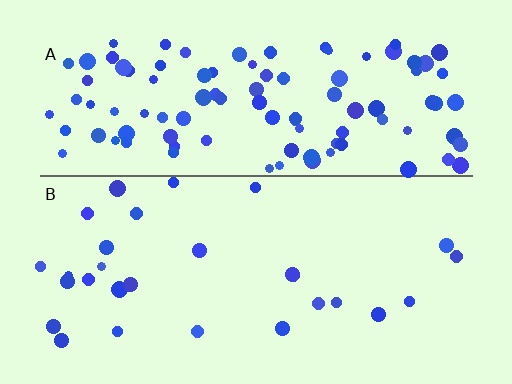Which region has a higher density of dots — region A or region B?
A (the top).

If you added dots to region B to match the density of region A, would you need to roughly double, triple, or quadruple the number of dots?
Approximately quadruple.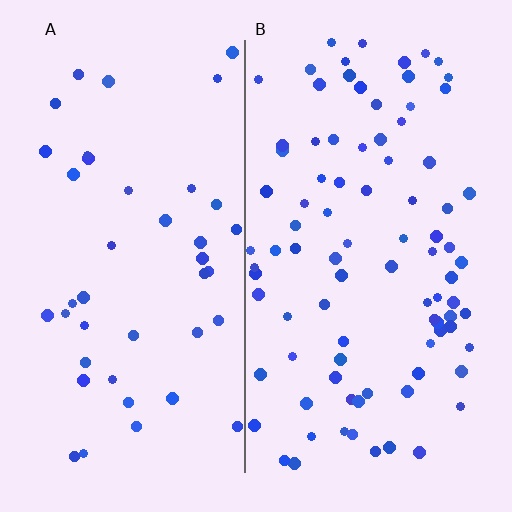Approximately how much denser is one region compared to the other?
Approximately 2.1× — region B over region A.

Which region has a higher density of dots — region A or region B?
B (the right).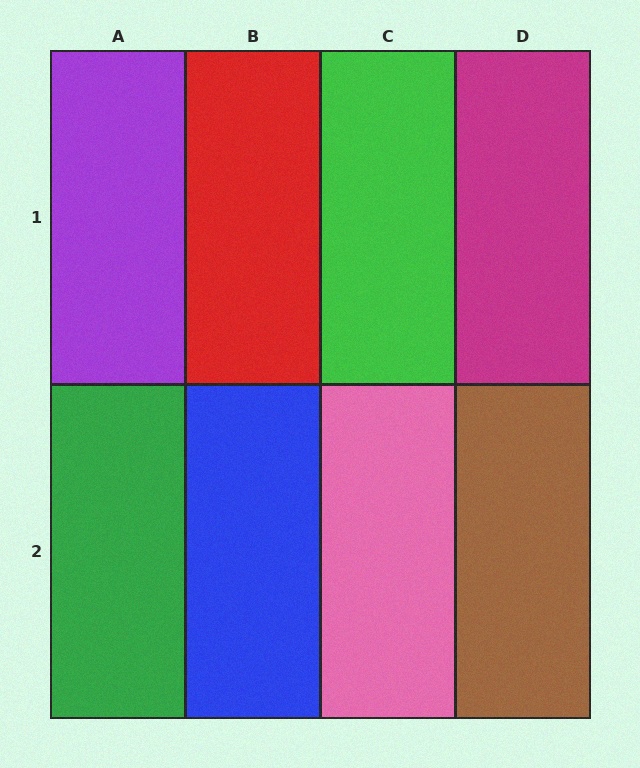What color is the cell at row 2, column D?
Brown.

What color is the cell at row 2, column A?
Green.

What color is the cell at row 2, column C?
Pink.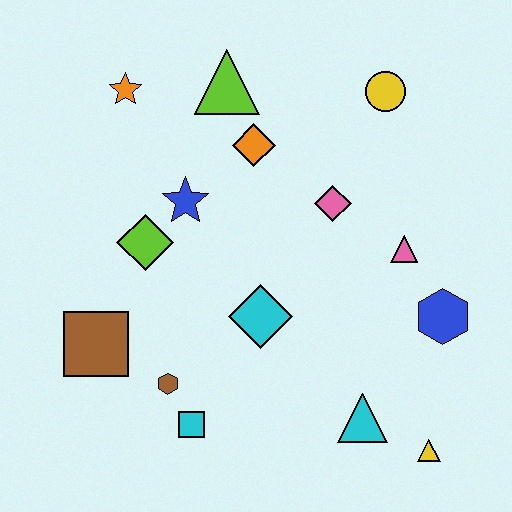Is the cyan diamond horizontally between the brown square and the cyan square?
No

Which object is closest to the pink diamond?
The pink triangle is closest to the pink diamond.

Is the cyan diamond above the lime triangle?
No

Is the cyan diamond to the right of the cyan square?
Yes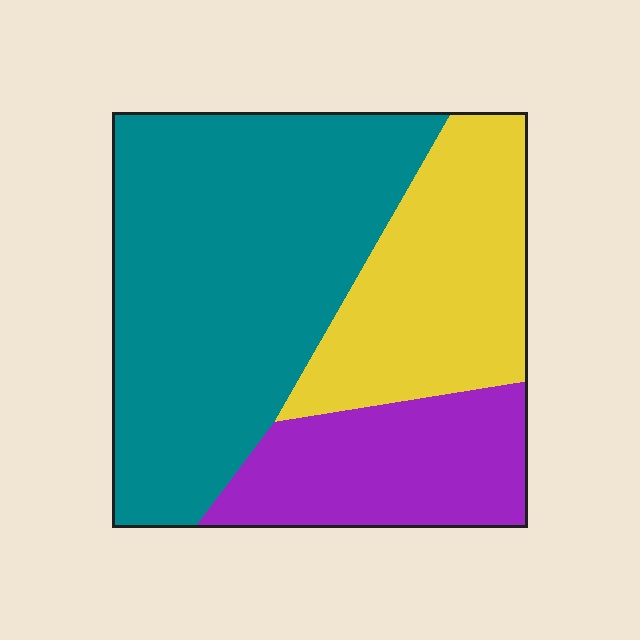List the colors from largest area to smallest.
From largest to smallest: teal, yellow, purple.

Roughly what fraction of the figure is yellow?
Yellow takes up between a quarter and a half of the figure.